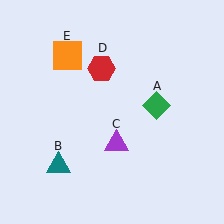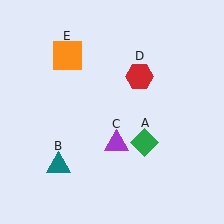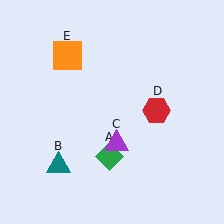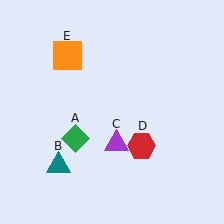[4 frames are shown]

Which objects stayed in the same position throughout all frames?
Teal triangle (object B) and purple triangle (object C) and orange square (object E) remained stationary.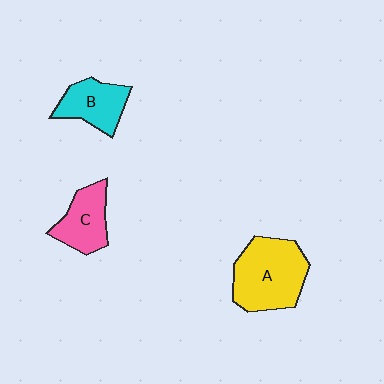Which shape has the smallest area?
Shape C (pink).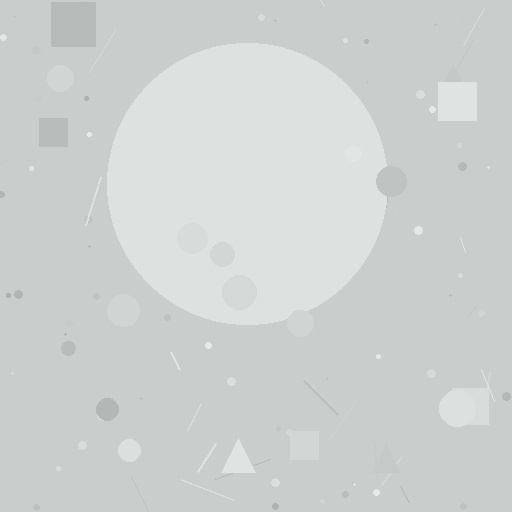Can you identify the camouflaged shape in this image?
The camouflaged shape is a circle.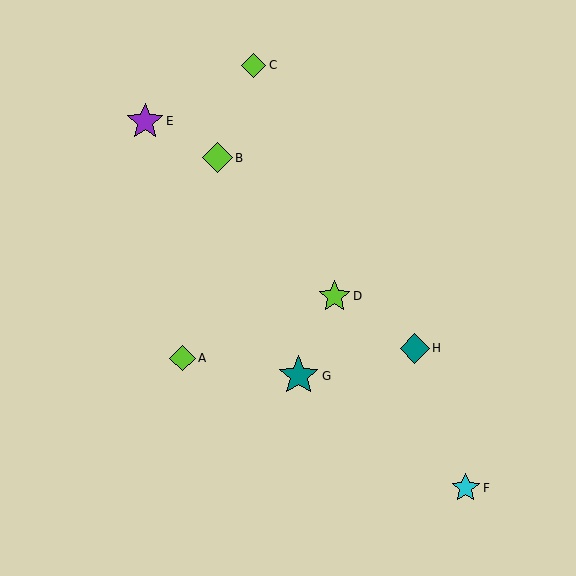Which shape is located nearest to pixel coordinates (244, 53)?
The lime diamond (labeled C) at (254, 65) is nearest to that location.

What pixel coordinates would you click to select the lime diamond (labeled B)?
Click at (218, 158) to select the lime diamond B.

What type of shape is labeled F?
Shape F is a cyan star.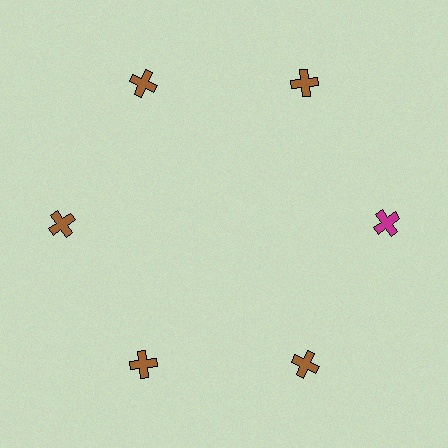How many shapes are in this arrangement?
There are 6 shapes arranged in a ring pattern.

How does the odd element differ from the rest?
It has a different color: magenta instead of brown.